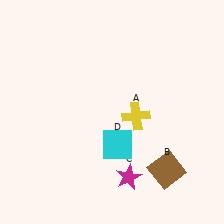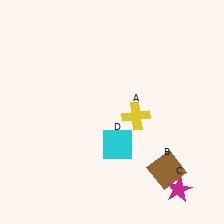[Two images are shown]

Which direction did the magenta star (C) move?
The magenta star (C) moved right.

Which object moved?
The magenta star (C) moved right.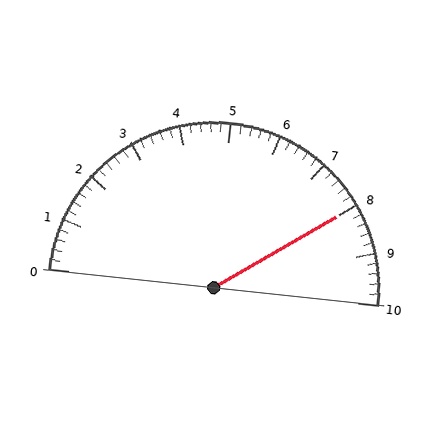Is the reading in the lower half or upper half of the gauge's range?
The reading is in the upper half of the range (0 to 10).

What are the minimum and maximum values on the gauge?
The gauge ranges from 0 to 10.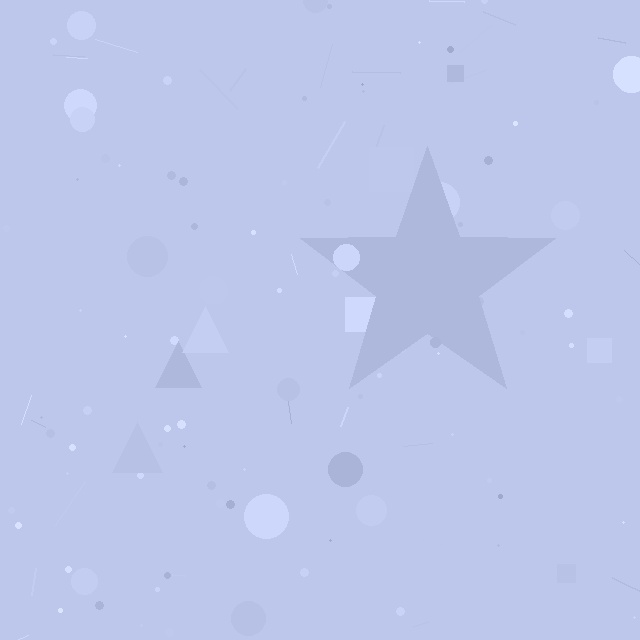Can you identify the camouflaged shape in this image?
The camouflaged shape is a star.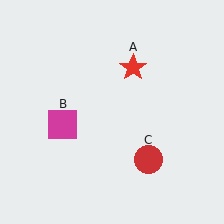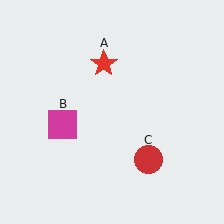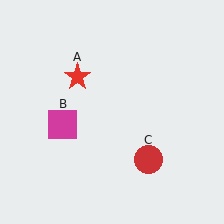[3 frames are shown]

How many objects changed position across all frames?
1 object changed position: red star (object A).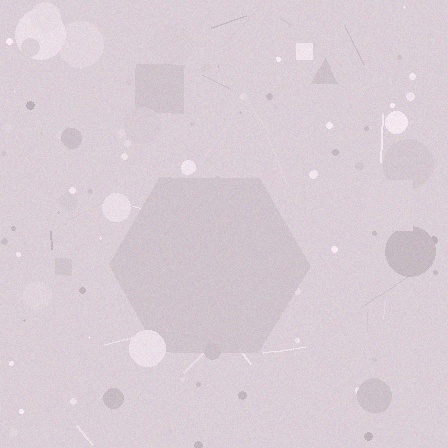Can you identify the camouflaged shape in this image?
The camouflaged shape is a hexagon.